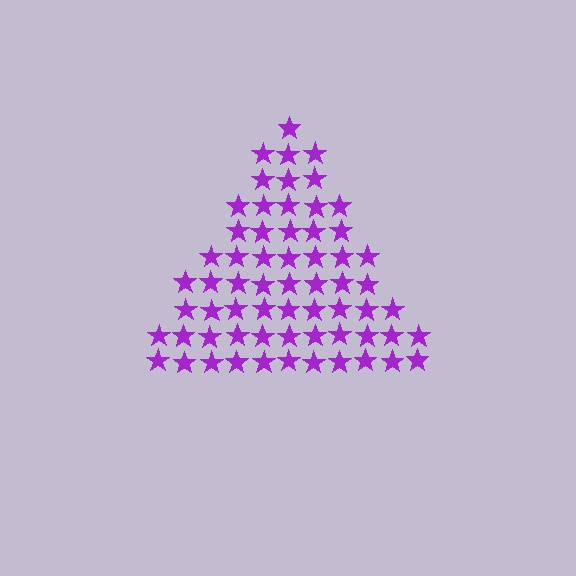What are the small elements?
The small elements are stars.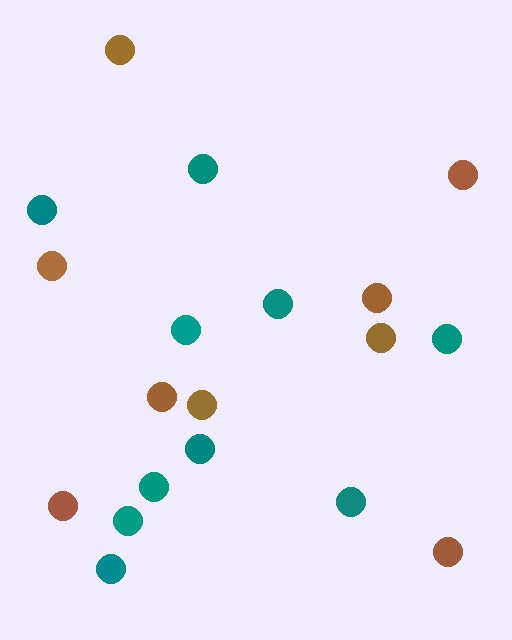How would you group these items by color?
There are 2 groups: one group of brown circles (9) and one group of teal circles (10).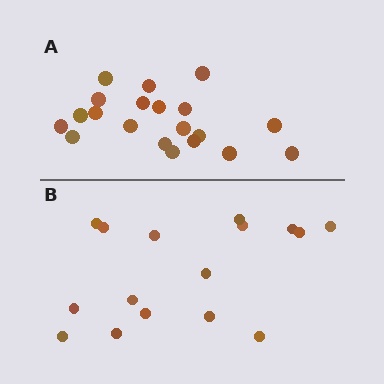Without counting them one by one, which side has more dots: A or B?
Region A (the top region) has more dots.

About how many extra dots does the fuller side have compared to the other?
Region A has about 4 more dots than region B.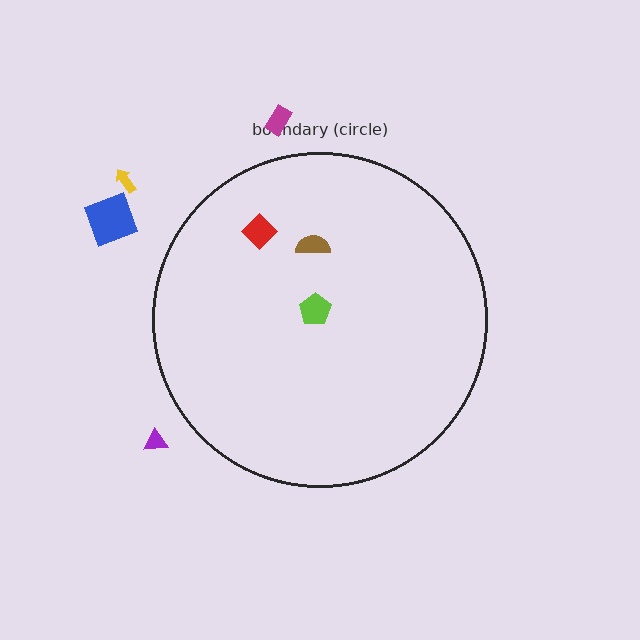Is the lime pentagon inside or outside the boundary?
Inside.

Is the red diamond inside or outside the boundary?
Inside.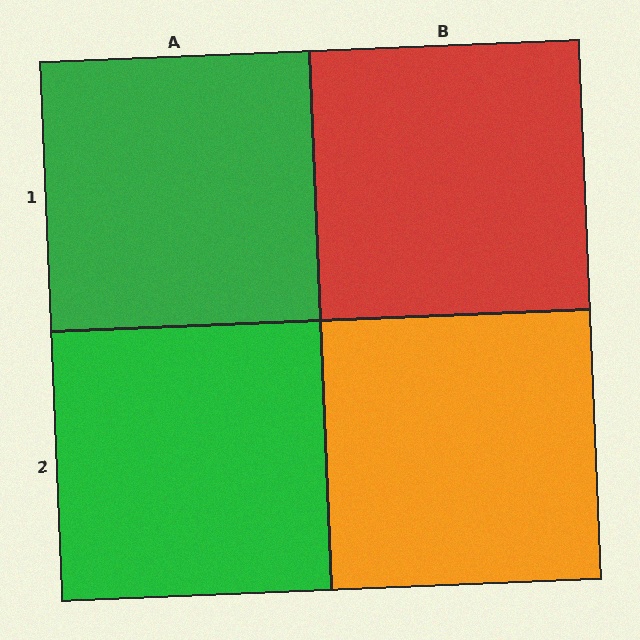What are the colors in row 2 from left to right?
Green, orange.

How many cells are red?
1 cell is red.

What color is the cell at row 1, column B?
Red.